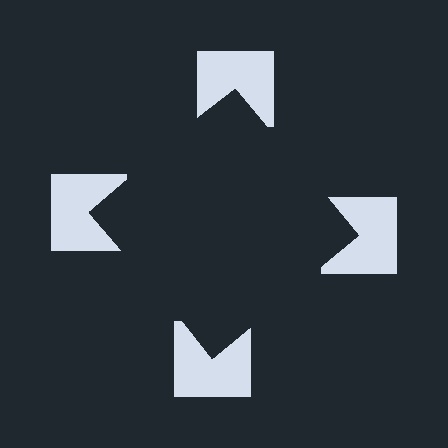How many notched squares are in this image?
There are 4 — one at each vertex of the illusory square.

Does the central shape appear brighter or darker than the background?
It typically appears slightly darker than the background, even though no actual brightness change is drawn.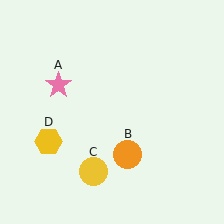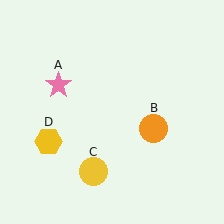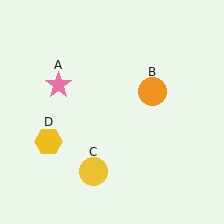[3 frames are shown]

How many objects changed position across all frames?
1 object changed position: orange circle (object B).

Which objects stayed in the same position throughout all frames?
Pink star (object A) and yellow circle (object C) and yellow hexagon (object D) remained stationary.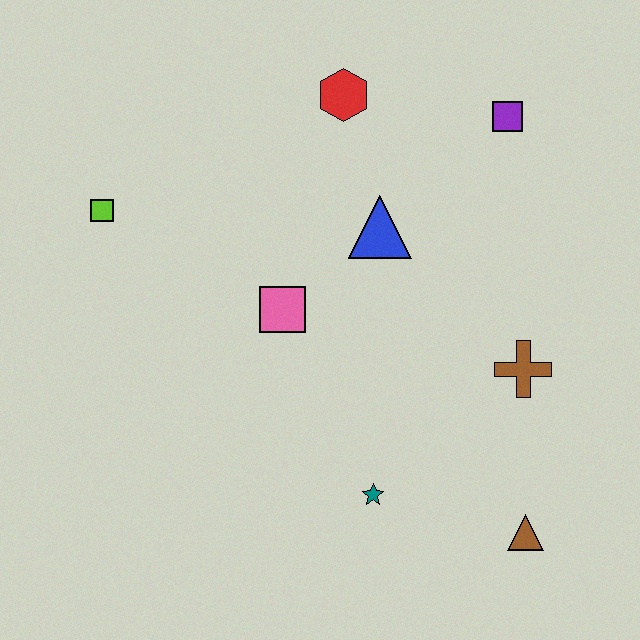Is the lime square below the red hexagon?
Yes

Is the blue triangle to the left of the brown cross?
Yes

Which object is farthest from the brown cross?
The lime square is farthest from the brown cross.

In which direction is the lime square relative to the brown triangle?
The lime square is to the left of the brown triangle.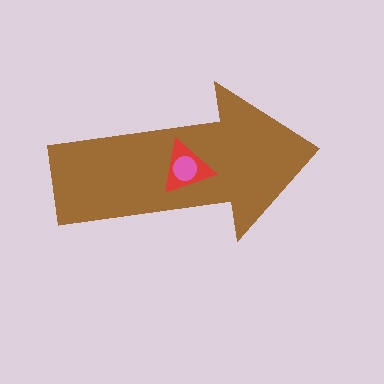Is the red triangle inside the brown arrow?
Yes.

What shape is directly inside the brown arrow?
The red triangle.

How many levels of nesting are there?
3.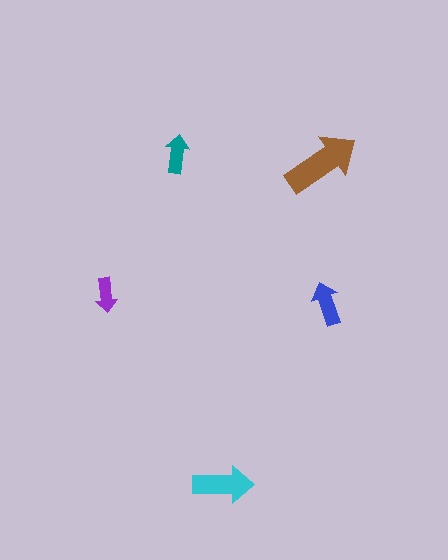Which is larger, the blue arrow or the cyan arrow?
The cyan one.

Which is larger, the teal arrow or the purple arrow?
The teal one.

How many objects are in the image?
There are 5 objects in the image.